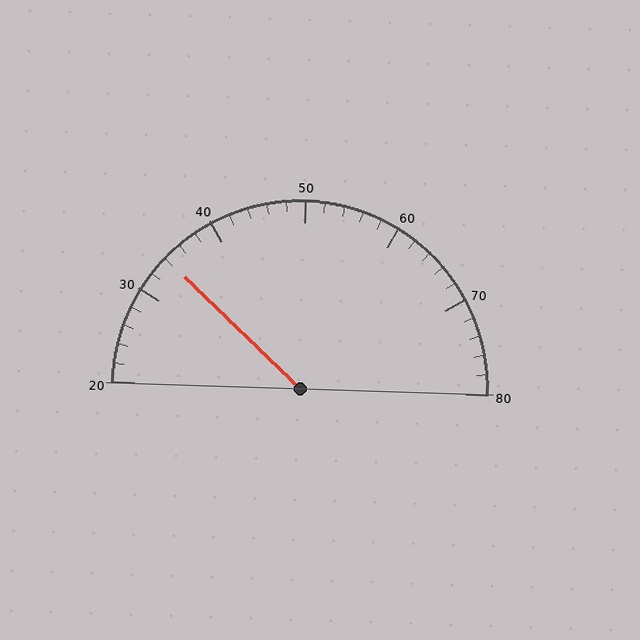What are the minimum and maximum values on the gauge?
The gauge ranges from 20 to 80.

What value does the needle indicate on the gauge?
The needle indicates approximately 34.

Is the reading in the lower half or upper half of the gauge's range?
The reading is in the lower half of the range (20 to 80).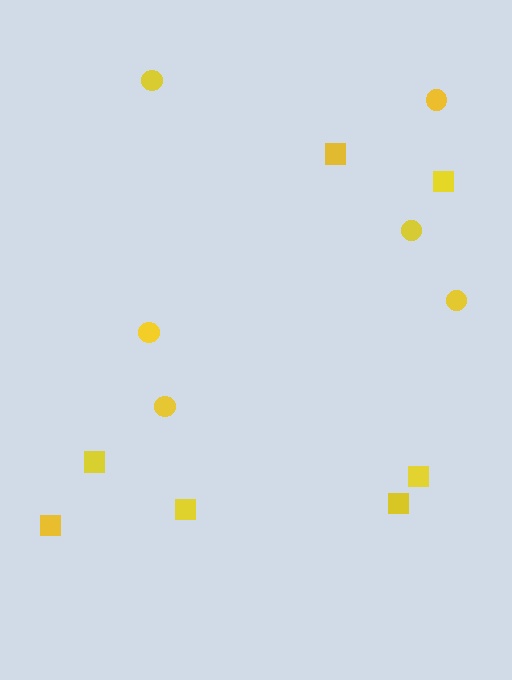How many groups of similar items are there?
There are 2 groups: one group of squares (7) and one group of circles (6).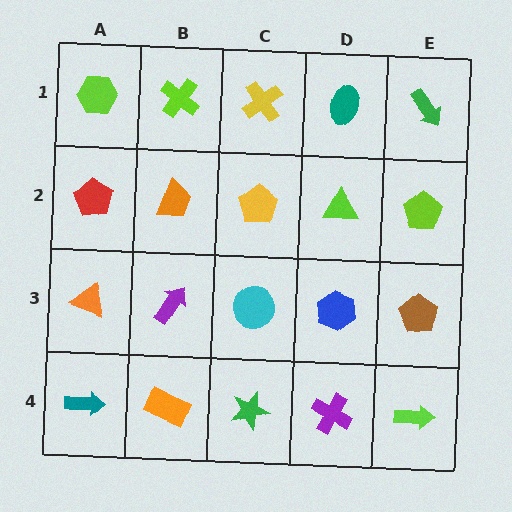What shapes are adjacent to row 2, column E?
A green arrow (row 1, column E), a brown pentagon (row 3, column E), a lime triangle (row 2, column D).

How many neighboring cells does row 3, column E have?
3.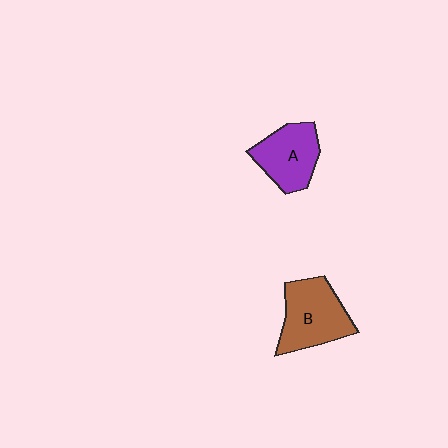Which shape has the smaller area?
Shape A (purple).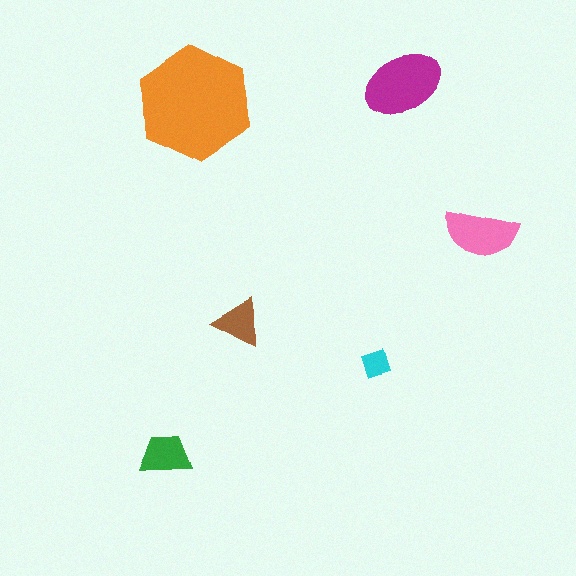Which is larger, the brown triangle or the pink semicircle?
The pink semicircle.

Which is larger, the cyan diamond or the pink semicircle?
The pink semicircle.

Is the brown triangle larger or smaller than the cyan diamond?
Larger.